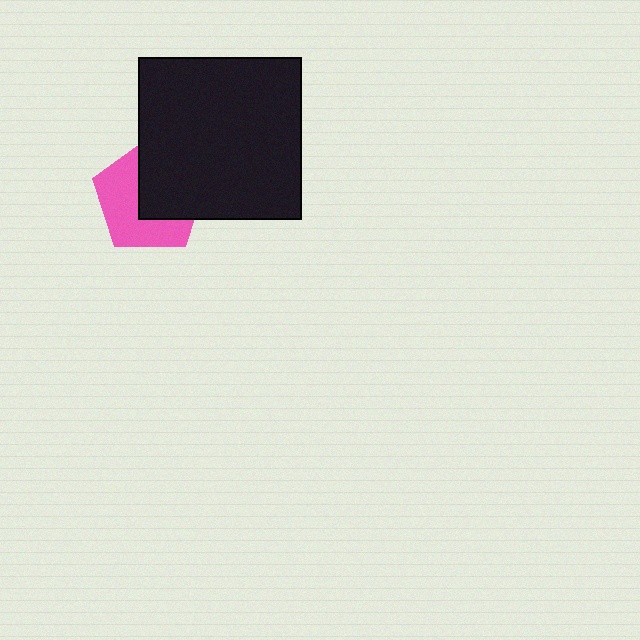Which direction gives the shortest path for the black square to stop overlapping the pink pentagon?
Moving toward the upper-right gives the shortest separation.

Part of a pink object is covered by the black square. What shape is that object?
It is a pentagon.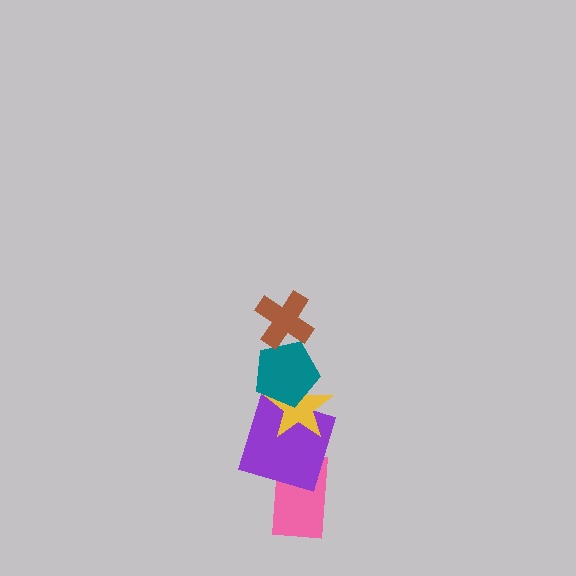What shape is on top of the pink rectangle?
The purple square is on top of the pink rectangle.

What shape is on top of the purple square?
The yellow star is on top of the purple square.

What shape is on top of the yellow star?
The teal pentagon is on top of the yellow star.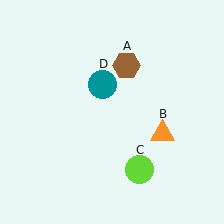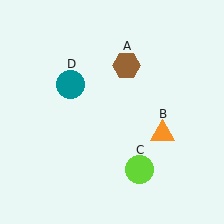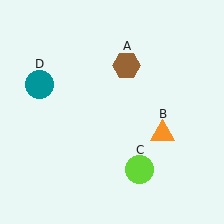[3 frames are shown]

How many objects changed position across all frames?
1 object changed position: teal circle (object D).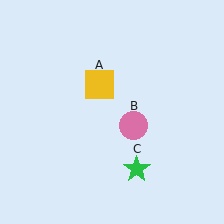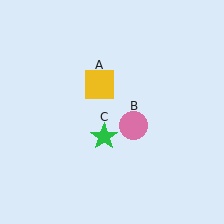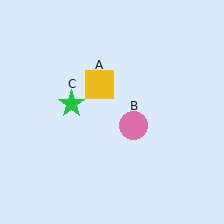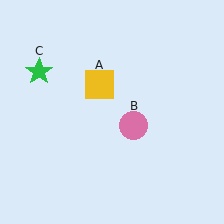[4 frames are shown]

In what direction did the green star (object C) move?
The green star (object C) moved up and to the left.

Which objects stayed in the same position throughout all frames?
Yellow square (object A) and pink circle (object B) remained stationary.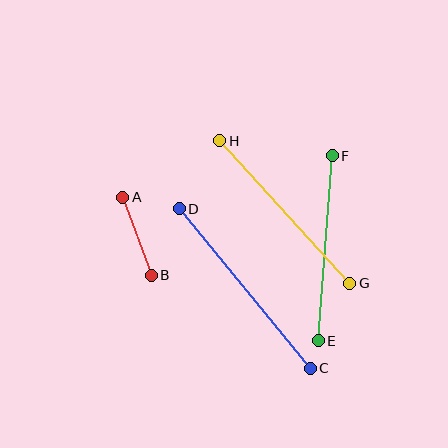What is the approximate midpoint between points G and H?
The midpoint is at approximately (285, 212) pixels.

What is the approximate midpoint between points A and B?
The midpoint is at approximately (137, 236) pixels.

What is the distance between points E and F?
The distance is approximately 185 pixels.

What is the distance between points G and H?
The distance is approximately 193 pixels.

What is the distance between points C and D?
The distance is approximately 206 pixels.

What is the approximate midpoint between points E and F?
The midpoint is at approximately (325, 248) pixels.